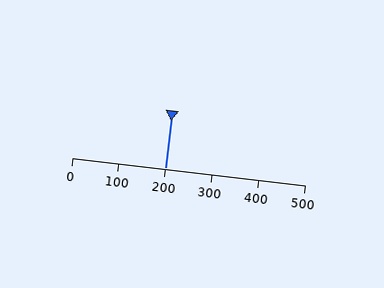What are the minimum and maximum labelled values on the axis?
The axis runs from 0 to 500.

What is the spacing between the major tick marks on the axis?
The major ticks are spaced 100 apart.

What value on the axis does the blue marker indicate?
The marker indicates approximately 200.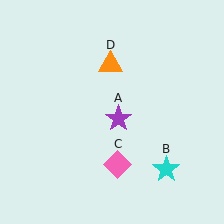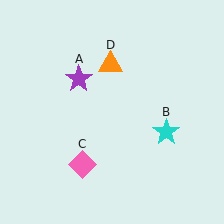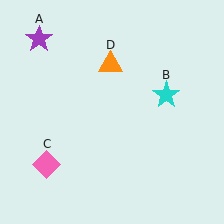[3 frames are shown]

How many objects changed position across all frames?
3 objects changed position: purple star (object A), cyan star (object B), pink diamond (object C).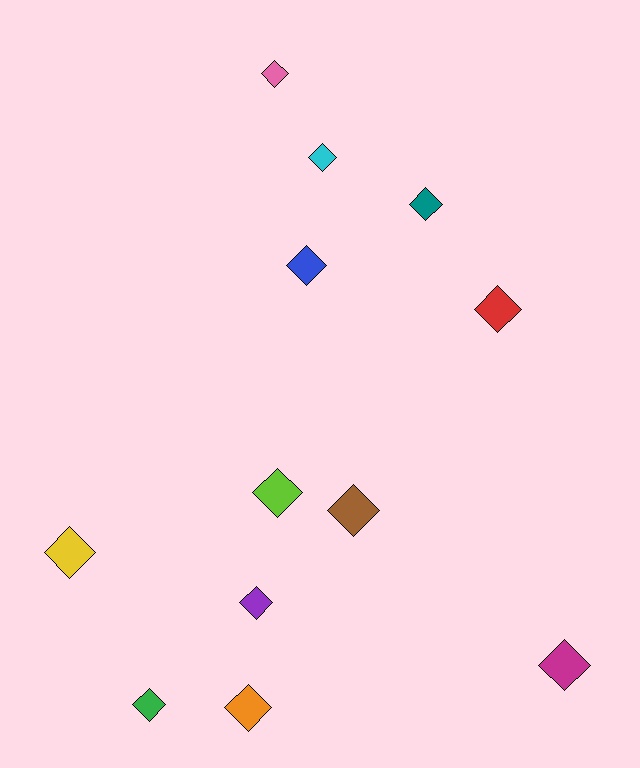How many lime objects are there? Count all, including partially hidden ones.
There is 1 lime object.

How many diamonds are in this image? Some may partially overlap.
There are 12 diamonds.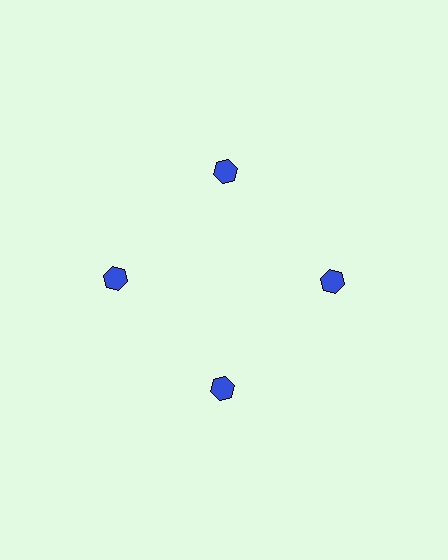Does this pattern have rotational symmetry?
Yes, this pattern has 4-fold rotational symmetry. It looks the same after rotating 90 degrees around the center.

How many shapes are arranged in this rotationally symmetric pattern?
There are 4 shapes, arranged in 4 groups of 1.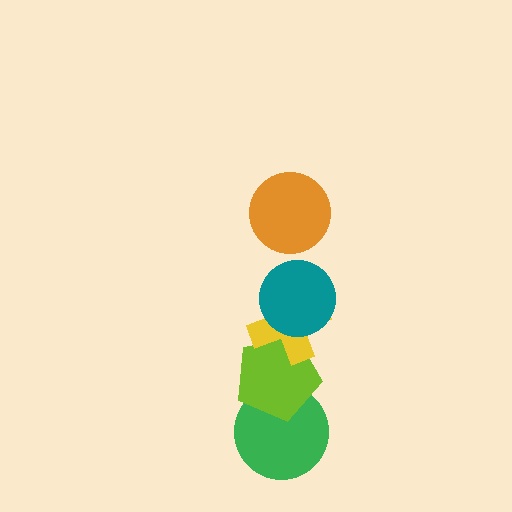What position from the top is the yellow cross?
The yellow cross is 3rd from the top.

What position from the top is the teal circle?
The teal circle is 2nd from the top.